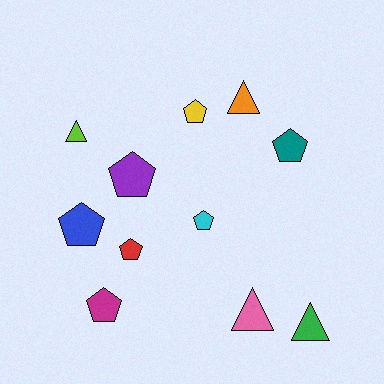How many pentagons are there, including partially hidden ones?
There are 7 pentagons.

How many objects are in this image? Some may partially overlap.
There are 11 objects.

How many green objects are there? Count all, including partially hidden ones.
There is 1 green object.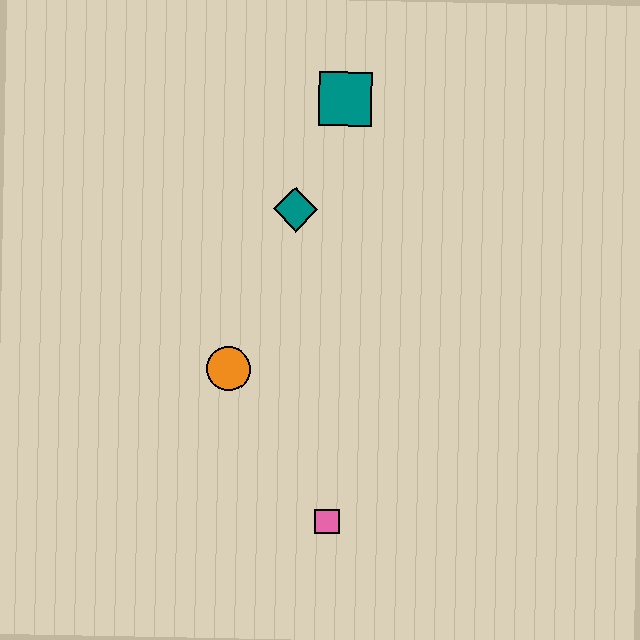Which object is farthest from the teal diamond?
The pink square is farthest from the teal diamond.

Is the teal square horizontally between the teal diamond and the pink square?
No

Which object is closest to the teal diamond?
The teal square is closest to the teal diamond.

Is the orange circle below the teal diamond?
Yes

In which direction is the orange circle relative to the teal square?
The orange circle is below the teal square.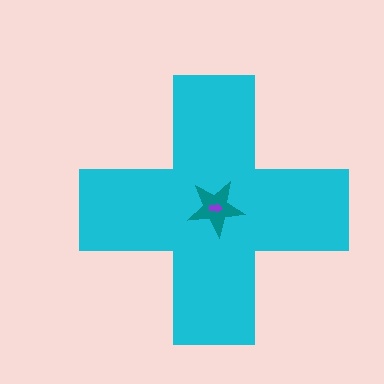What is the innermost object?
The purple arrow.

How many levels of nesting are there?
3.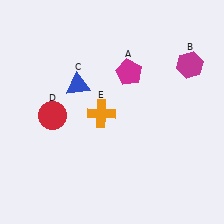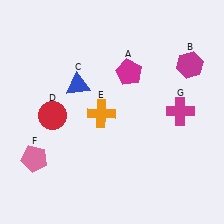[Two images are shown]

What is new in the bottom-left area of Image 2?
A pink pentagon (F) was added in the bottom-left area of Image 2.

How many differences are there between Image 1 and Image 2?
There are 2 differences between the two images.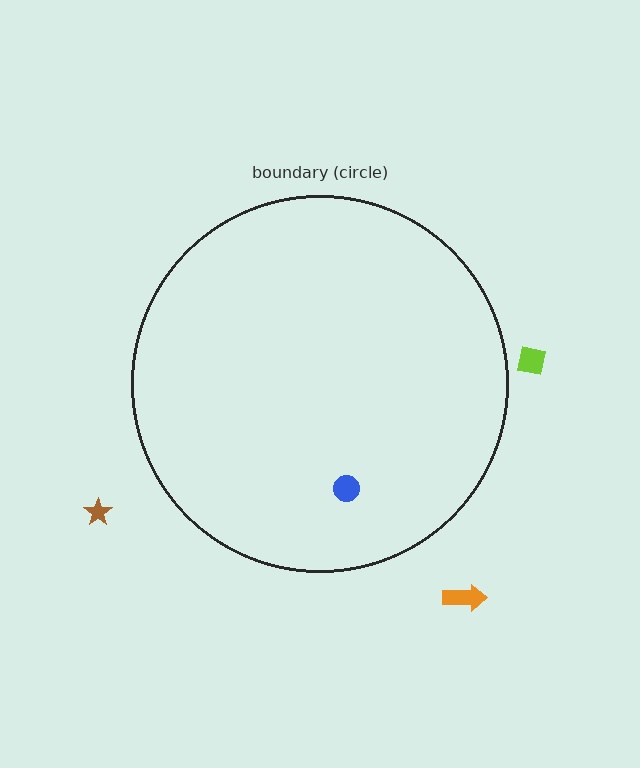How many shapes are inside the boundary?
1 inside, 3 outside.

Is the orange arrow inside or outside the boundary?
Outside.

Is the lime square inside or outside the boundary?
Outside.